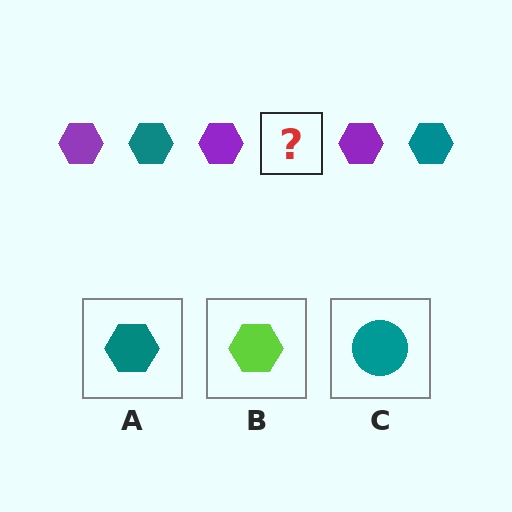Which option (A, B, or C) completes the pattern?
A.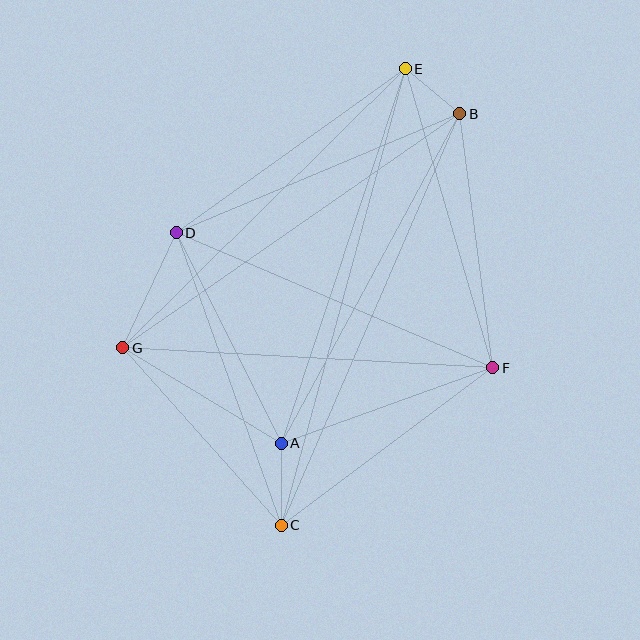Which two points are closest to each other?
Points B and E are closest to each other.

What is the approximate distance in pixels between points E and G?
The distance between E and G is approximately 397 pixels.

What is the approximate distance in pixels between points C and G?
The distance between C and G is approximately 238 pixels.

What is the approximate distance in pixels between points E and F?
The distance between E and F is approximately 311 pixels.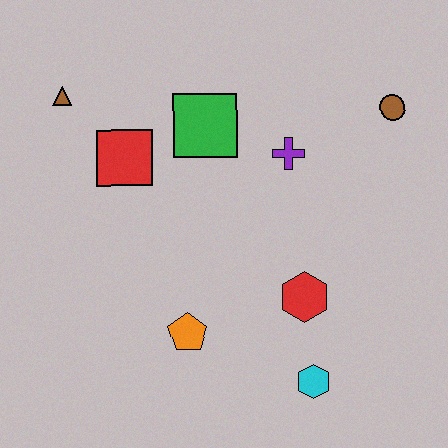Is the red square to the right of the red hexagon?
No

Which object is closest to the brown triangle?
The red square is closest to the brown triangle.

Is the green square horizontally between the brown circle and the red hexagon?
No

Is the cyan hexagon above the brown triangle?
No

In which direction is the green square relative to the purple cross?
The green square is to the left of the purple cross.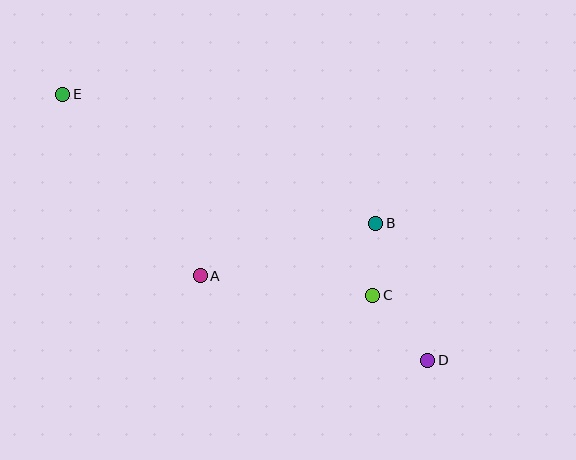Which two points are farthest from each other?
Points D and E are farthest from each other.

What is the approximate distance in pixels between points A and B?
The distance between A and B is approximately 183 pixels.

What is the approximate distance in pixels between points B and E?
The distance between B and E is approximately 338 pixels.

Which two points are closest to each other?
Points B and C are closest to each other.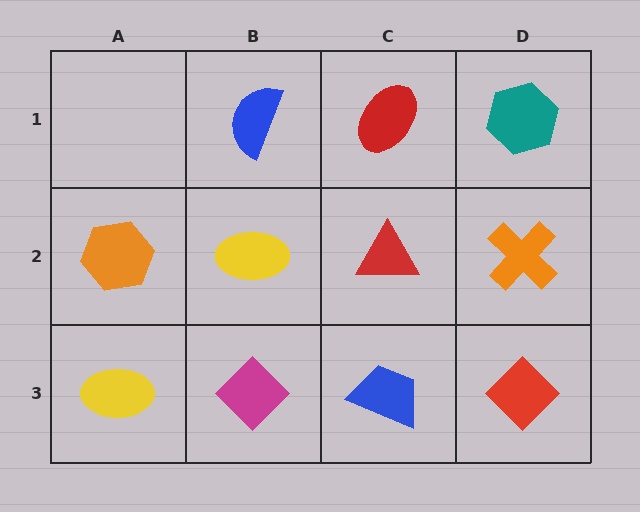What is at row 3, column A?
A yellow ellipse.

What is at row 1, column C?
A red ellipse.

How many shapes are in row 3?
4 shapes.